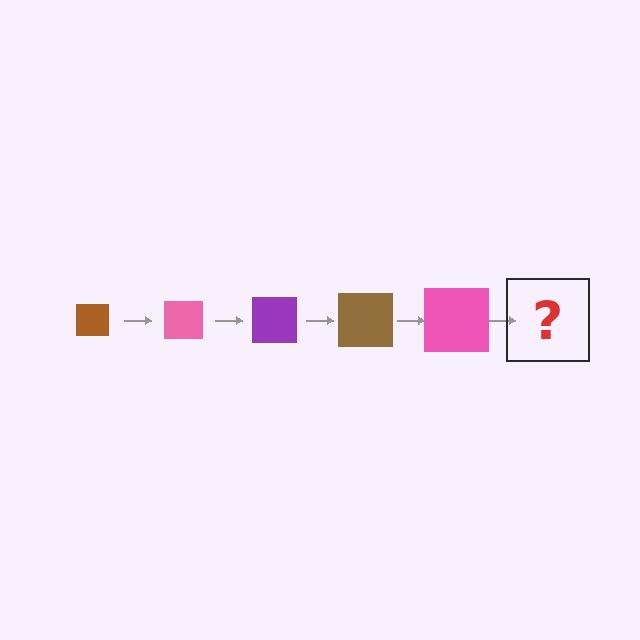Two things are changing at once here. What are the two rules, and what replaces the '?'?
The two rules are that the square grows larger each step and the color cycles through brown, pink, and purple. The '?' should be a purple square, larger than the previous one.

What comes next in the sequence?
The next element should be a purple square, larger than the previous one.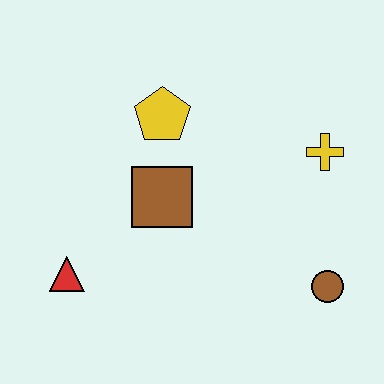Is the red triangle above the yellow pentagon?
No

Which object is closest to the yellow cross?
The brown circle is closest to the yellow cross.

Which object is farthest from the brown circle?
The red triangle is farthest from the brown circle.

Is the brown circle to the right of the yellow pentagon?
Yes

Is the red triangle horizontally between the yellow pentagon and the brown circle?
No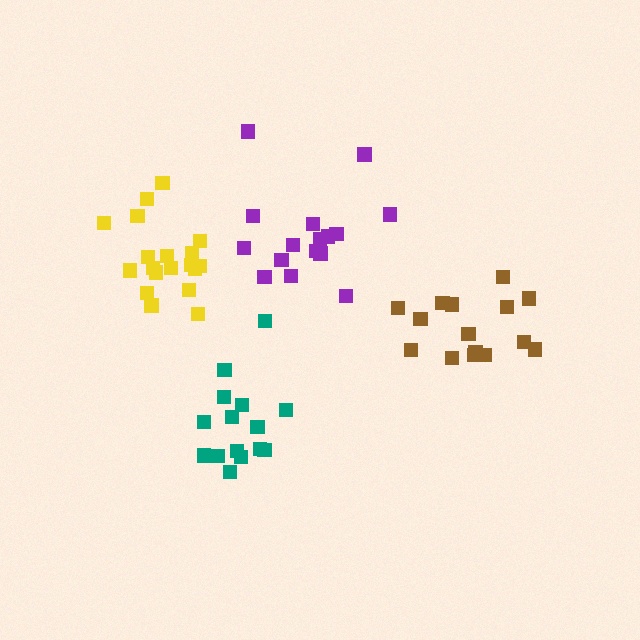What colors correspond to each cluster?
The clusters are colored: yellow, purple, teal, brown.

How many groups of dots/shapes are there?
There are 4 groups.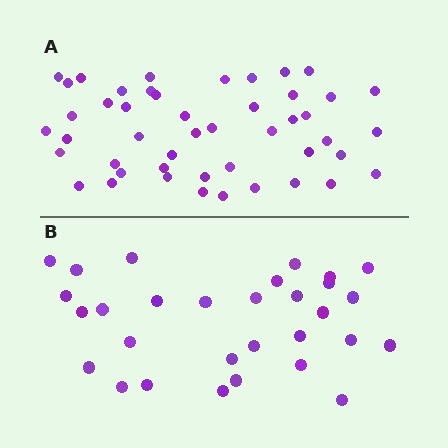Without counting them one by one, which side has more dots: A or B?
Region A (the top region) has more dots.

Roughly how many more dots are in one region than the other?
Region A has approximately 15 more dots than region B.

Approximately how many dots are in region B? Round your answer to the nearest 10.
About 30 dots.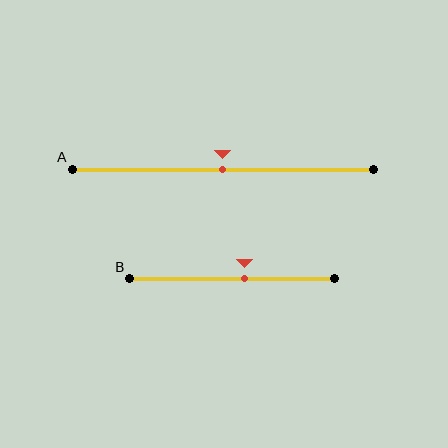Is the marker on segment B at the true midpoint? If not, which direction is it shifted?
No, the marker on segment B is shifted to the right by about 6% of the segment length.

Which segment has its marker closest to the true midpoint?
Segment A has its marker closest to the true midpoint.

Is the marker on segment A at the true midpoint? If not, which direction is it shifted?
Yes, the marker on segment A is at the true midpoint.